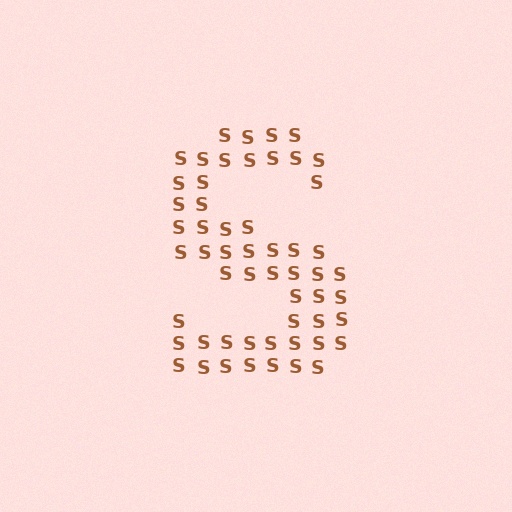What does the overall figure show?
The overall figure shows the letter S.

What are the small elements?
The small elements are letter S's.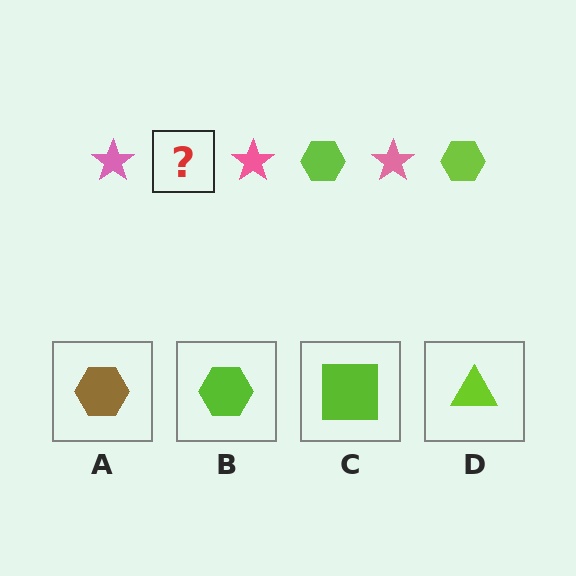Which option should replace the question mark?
Option B.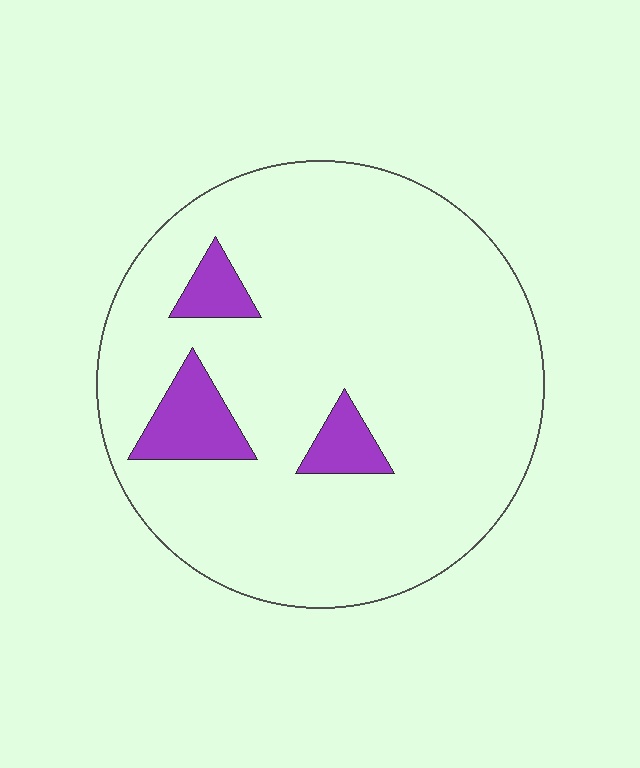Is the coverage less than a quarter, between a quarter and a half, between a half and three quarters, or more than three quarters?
Less than a quarter.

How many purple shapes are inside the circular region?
3.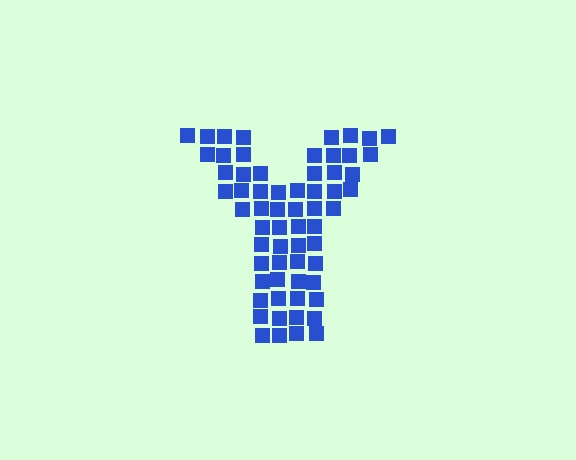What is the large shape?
The large shape is the letter Y.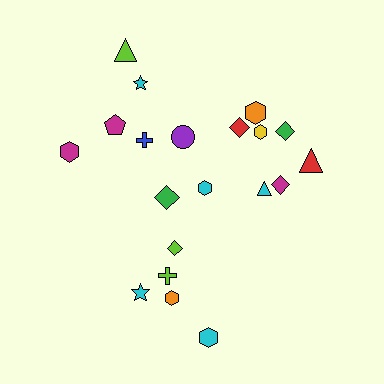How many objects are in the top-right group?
There are 8 objects.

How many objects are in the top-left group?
There are 6 objects.